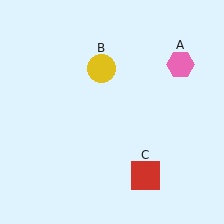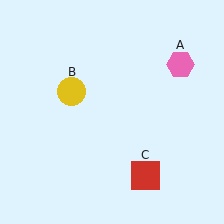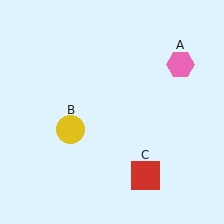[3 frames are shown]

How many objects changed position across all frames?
1 object changed position: yellow circle (object B).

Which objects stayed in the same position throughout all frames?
Pink hexagon (object A) and red square (object C) remained stationary.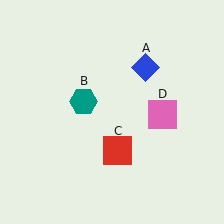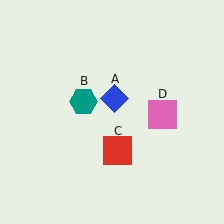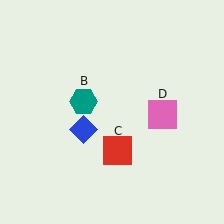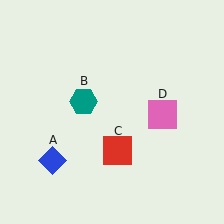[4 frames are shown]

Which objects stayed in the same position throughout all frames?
Teal hexagon (object B) and red square (object C) and pink square (object D) remained stationary.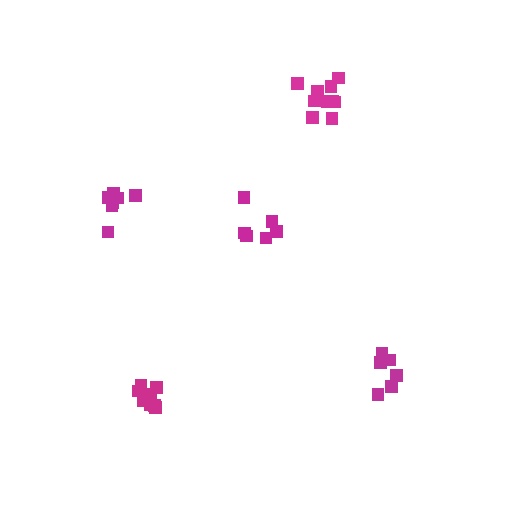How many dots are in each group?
Group 1: 10 dots, Group 2: 11 dots, Group 3: 6 dots, Group 4: 6 dots, Group 5: 7 dots (40 total).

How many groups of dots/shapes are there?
There are 5 groups.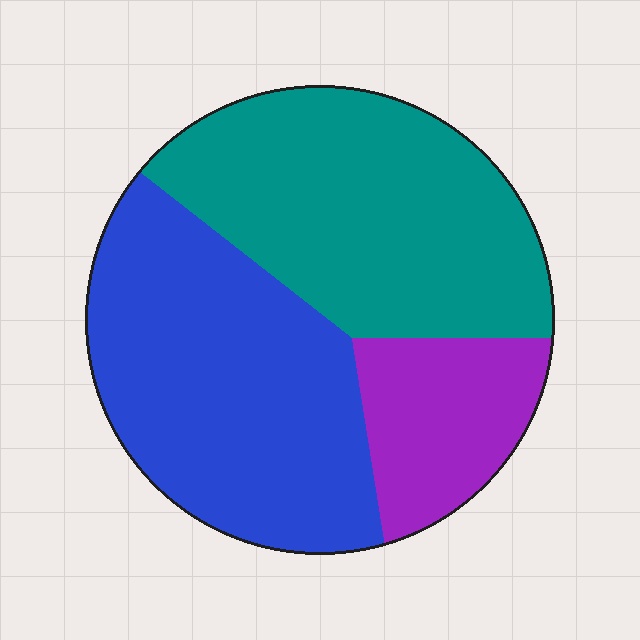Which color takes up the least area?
Purple, at roughly 15%.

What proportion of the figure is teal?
Teal takes up about two fifths (2/5) of the figure.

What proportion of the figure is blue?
Blue covers roughly 45% of the figure.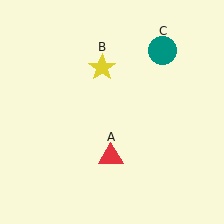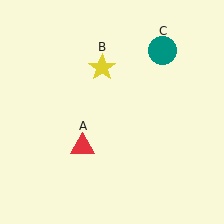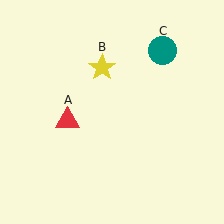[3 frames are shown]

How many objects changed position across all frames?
1 object changed position: red triangle (object A).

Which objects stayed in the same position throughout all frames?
Yellow star (object B) and teal circle (object C) remained stationary.